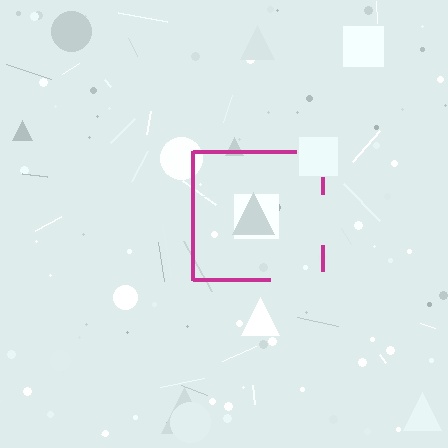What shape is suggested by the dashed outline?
The dashed outline suggests a square.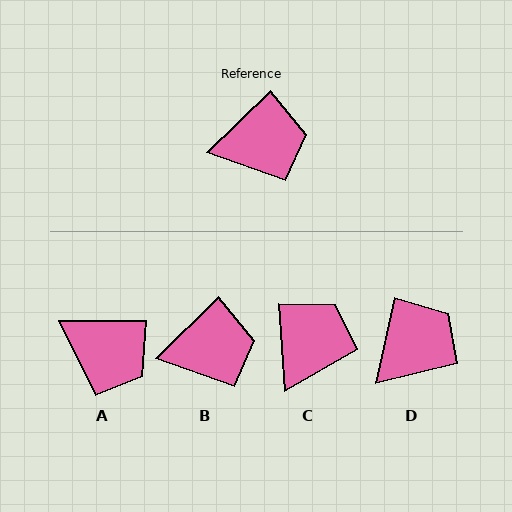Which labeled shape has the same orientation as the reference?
B.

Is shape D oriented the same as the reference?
No, it is off by about 34 degrees.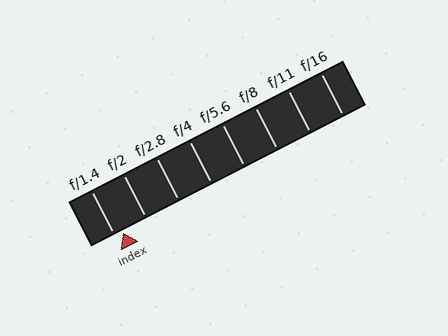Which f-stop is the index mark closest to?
The index mark is closest to f/1.4.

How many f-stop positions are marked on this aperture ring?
There are 8 f-stop positions marked.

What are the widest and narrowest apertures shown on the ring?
The widest aperture shown is f/1.4 and the narrowest is f/16.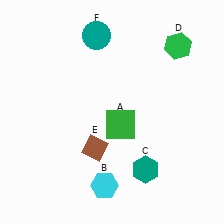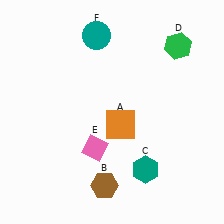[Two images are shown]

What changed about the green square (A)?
In Image 1, A is green. In Image 2, it changed to orange.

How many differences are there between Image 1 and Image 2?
There are 3 differences between the two images.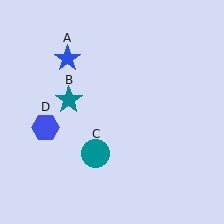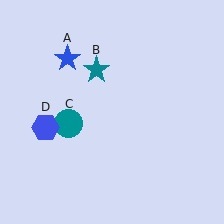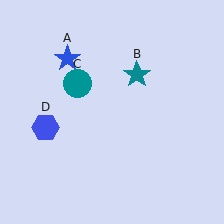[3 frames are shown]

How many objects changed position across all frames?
2 objects changed position: teal star (object B), teal circle (object C).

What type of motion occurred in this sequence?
The teal star (object B), teal circle (object C) rotated clockwise around the center of the scene.